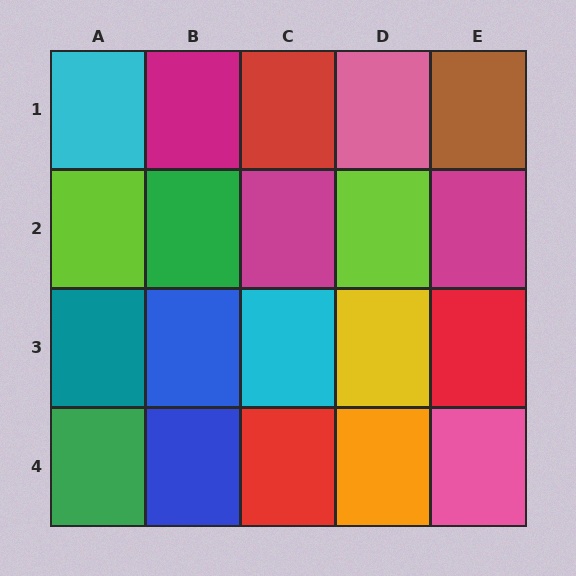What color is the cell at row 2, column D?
Lime.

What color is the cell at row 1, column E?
Brown.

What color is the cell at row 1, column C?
Red.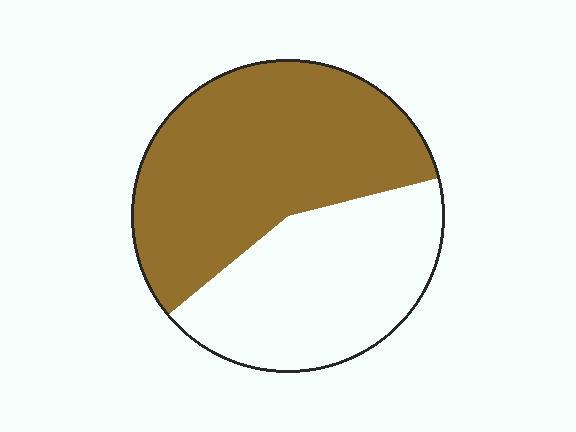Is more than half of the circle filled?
Yes.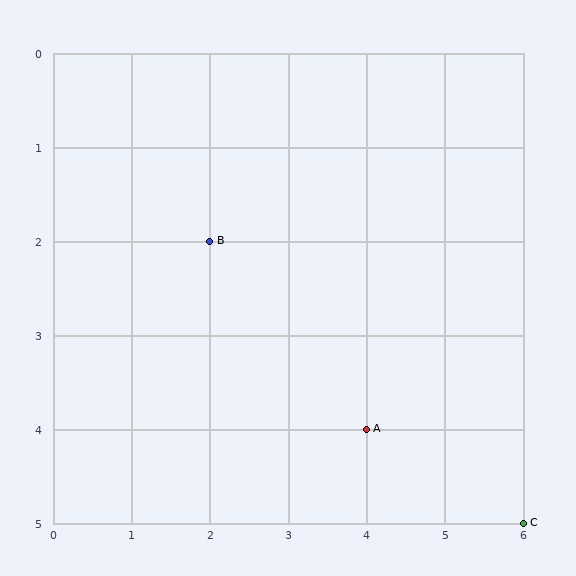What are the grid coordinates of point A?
Point A is at grid coordinates (4, 4).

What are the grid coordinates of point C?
Point C is at grid coordinates (6, 5).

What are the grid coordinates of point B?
Point B is at grid coordinates (2, 2).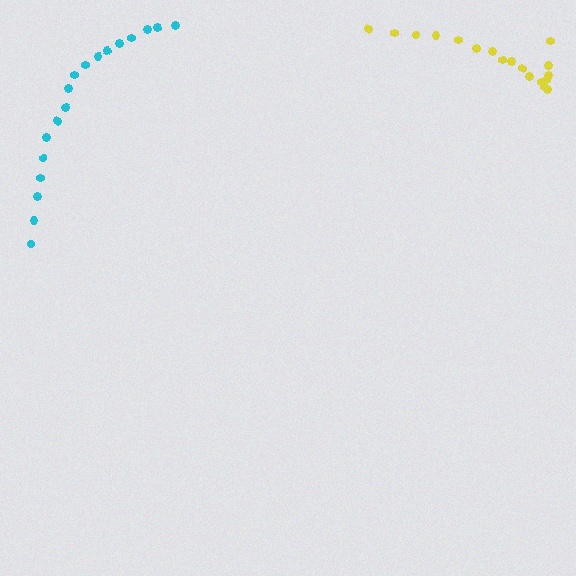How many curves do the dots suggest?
There are 2 distinct paths.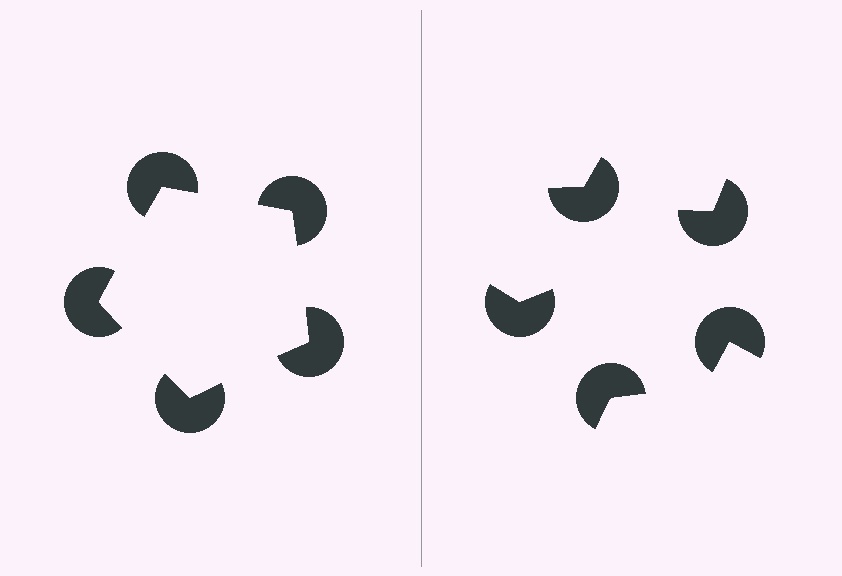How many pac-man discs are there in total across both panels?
10 — 5 on each side.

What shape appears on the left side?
An illusory pentagon.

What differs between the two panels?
The pac-man discs are positioned identically on both sides; only the wedge orientations differ. On the left they align to a pentagon; on the right they are misaligned.